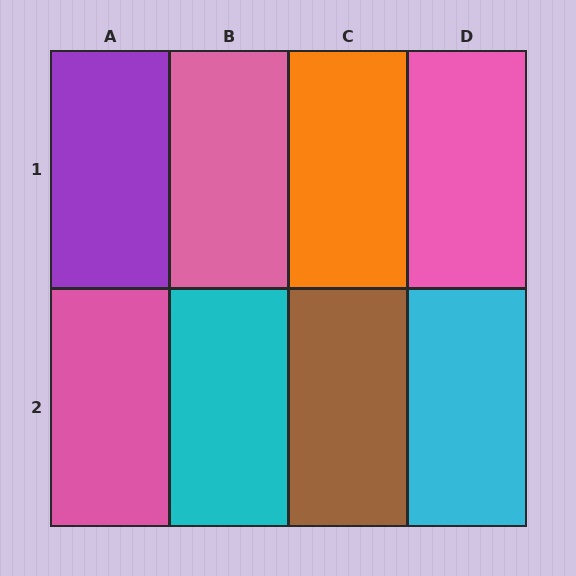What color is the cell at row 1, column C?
Orange.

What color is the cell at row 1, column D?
Pink.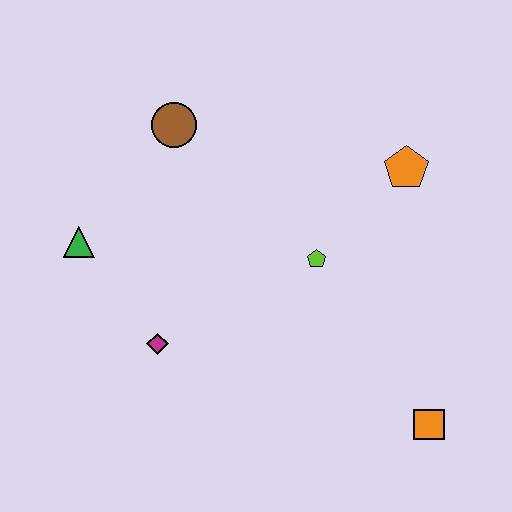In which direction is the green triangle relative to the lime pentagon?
The green triangle is to the left of the lime pentagon.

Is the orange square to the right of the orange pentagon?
Yes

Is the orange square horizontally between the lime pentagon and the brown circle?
No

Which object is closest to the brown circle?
The green triangle is closest to the brown circle.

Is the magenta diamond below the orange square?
No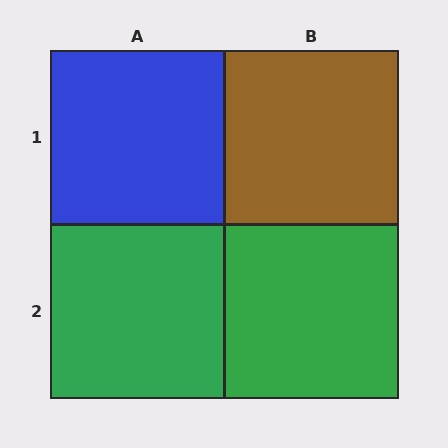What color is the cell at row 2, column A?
Green.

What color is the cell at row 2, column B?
Green.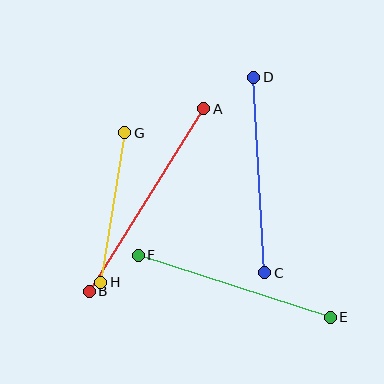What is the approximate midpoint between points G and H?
The midpoint is at approximately (113, 207) pixels.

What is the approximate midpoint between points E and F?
The midpoint is at approximately (234, 286) pixels.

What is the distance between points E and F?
The distance is approximately 201 pixels.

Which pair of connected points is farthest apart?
Points A and B are farthest apart.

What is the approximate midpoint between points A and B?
The midpoint is at approximately (146, 200) pixels.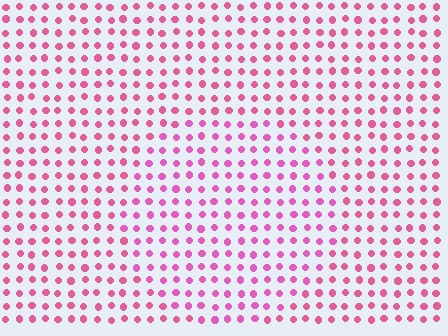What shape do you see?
I see a circle.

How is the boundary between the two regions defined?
The boundary is defined purely by a slight shift in hue (about 16 degrees). Spacing, size, and orientation are identical on both sides.